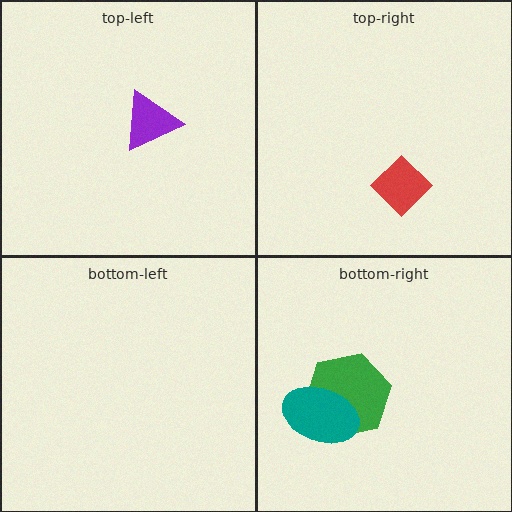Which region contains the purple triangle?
The top-left region.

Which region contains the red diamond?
The top-right region.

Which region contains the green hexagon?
The bottom-right region.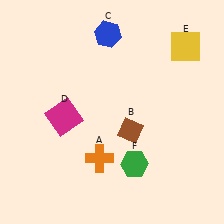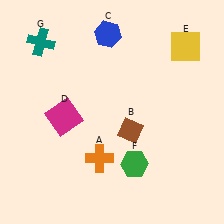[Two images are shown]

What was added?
A teal cross (G) was added in Image 2.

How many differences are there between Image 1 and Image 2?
There is 1 difference between the two images.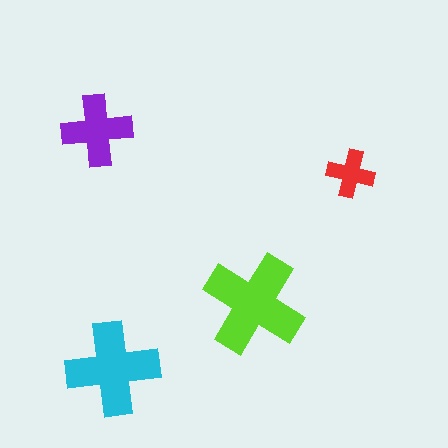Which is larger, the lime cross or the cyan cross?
The lime one.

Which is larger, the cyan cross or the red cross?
The cyan one.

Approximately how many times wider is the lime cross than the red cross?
About 2 times wider.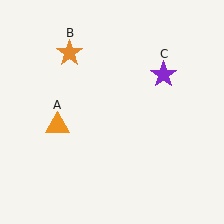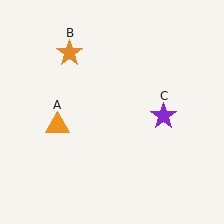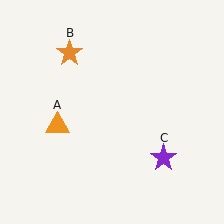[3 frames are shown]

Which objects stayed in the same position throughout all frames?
Orange triangle (object A) and orange star (object B) remained stationary.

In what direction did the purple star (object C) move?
The purple star (object C) moved down.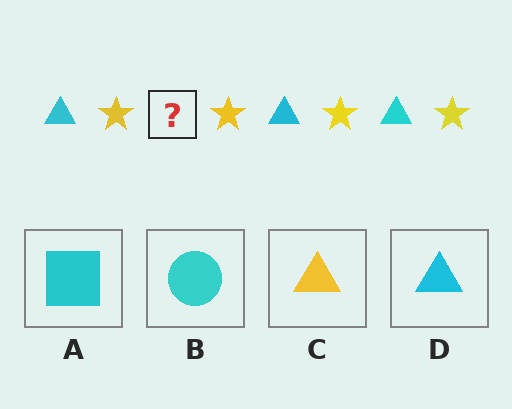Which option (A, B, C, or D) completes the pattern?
D.